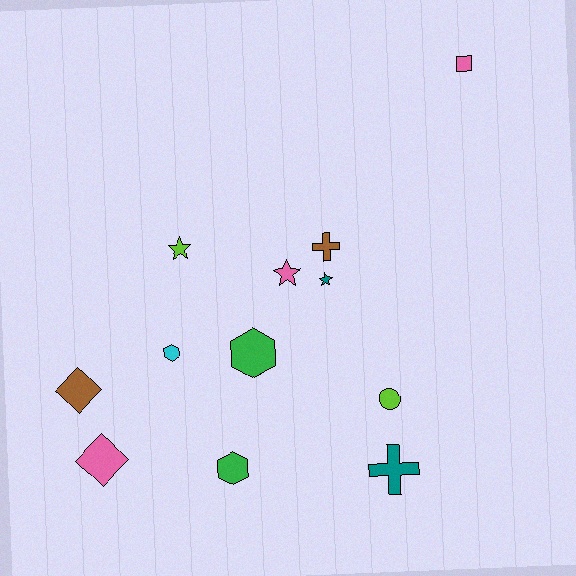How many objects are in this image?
There are 12 objects.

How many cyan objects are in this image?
There is 1 cyan object.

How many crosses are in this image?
There are 2 crosses.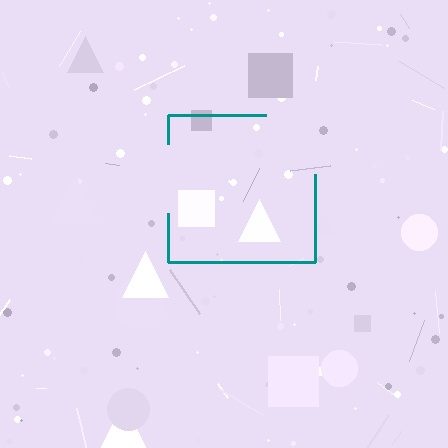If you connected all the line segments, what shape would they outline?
They would outline a square.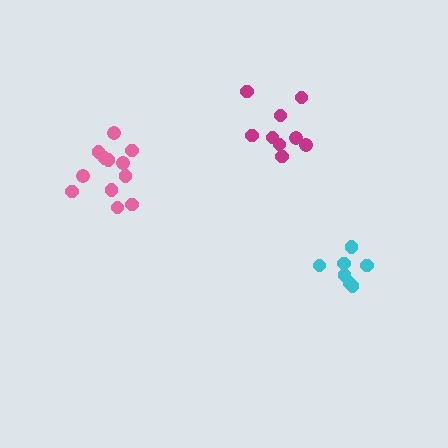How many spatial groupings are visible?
There are 3 spatial groupings.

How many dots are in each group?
Group 1: 12 dots, Group 2: 9 dots, Group 3: 7 dots (28 total).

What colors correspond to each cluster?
The clusters are colored: pink, magenta, cyan.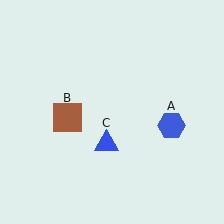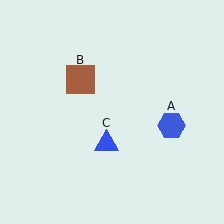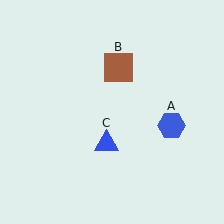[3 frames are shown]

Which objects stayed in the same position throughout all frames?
Blue hexagon (object A) and blue triangle (object C) remained stationary.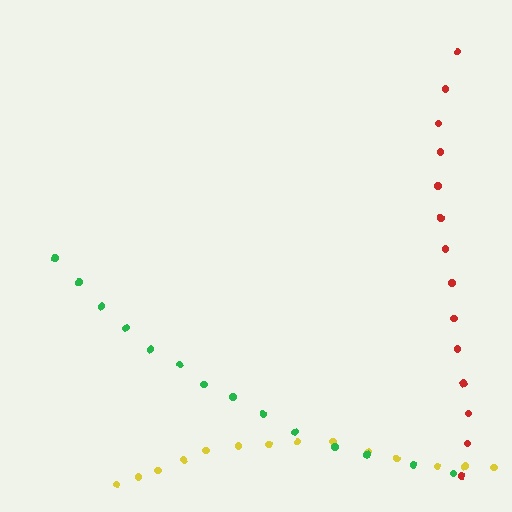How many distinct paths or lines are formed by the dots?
There are 3 distinct paths.